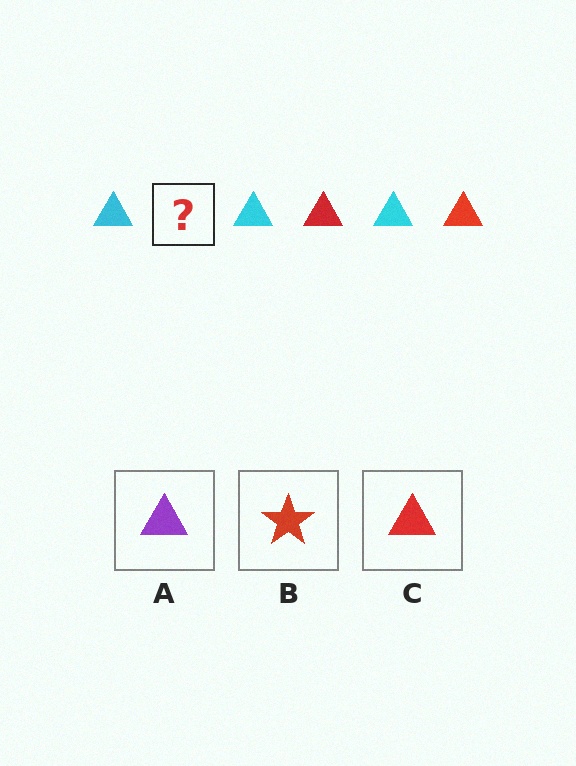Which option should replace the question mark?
Option C.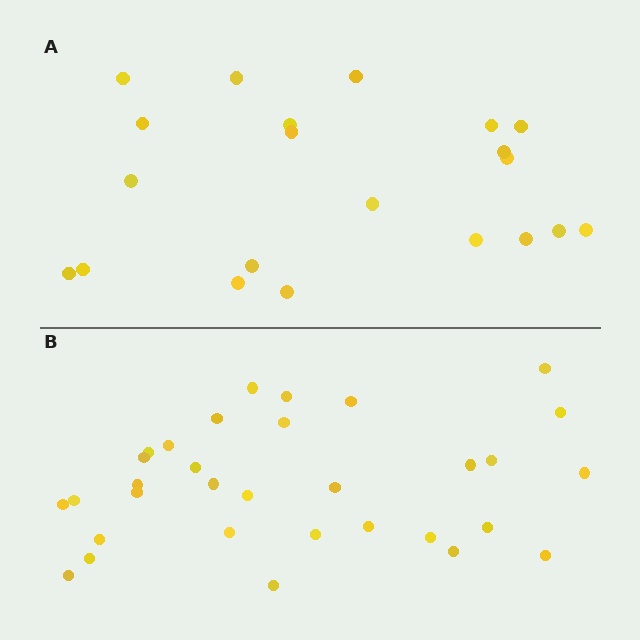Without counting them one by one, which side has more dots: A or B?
Region B (the bottom region) has more dots.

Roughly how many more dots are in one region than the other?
Region B has roughly 12 or so more dots than region A.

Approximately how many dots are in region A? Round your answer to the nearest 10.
About 20 dots. (The exact count is 21, which rounds to 20.)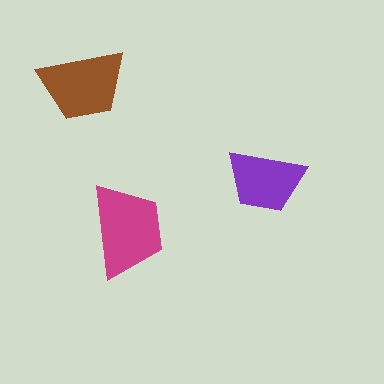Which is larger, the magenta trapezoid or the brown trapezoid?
The magenta one.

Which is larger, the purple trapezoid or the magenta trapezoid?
The magenta one.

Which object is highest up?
The brown trapezoid is topmost.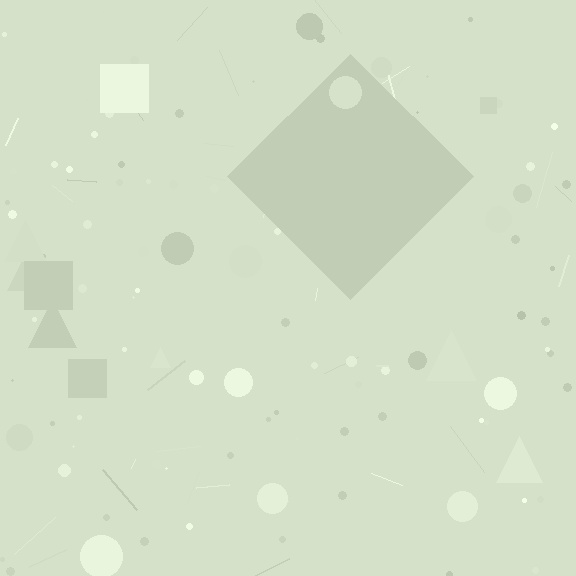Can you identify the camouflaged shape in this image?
The camouflaged shape is a diamond.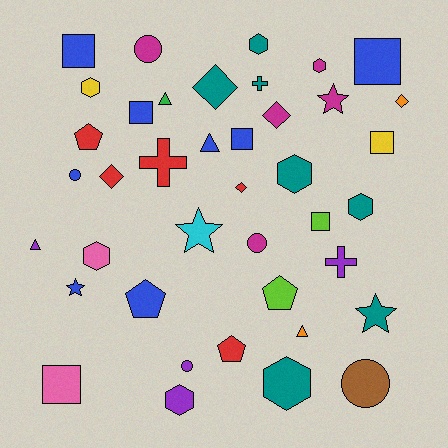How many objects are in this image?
There are 40 objects.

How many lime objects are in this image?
There are 2 lime objects.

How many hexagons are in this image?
There are 8 hexagons.